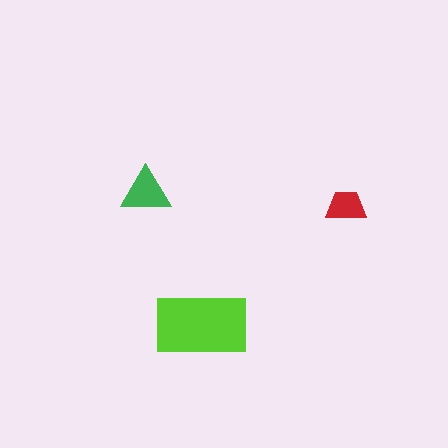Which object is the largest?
The lime rectangle.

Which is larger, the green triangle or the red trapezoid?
The green triangle.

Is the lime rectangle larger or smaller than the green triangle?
Larger.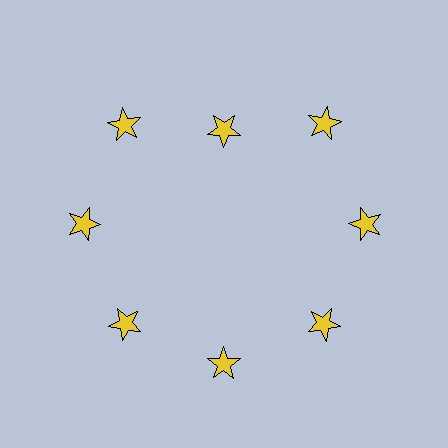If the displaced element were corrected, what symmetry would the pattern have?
It would have 8-fold rotational symmetry — the pattern would map onto itself every 45 degrees.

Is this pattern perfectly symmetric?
No. The 8 yellow stars are arranged in a ring, but one element near the 12 o'clock position is pulled inward toward the center, breaking the 8-fold rotational symmetry.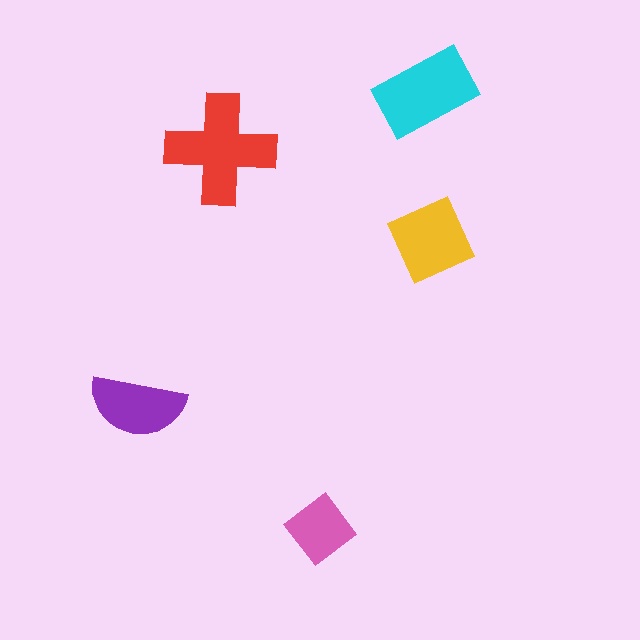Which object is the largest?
The red cross.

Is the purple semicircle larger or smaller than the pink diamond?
Larger.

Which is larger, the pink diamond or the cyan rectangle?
The cyan rectangle.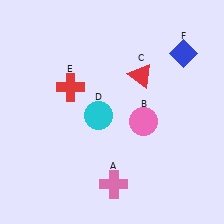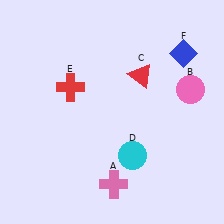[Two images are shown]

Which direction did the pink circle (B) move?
The pink circle (B) moved right.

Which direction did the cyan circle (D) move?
The cyan circle (D) moved down.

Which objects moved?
The objects that moved are: the pink circle (B), the cyan circle (D).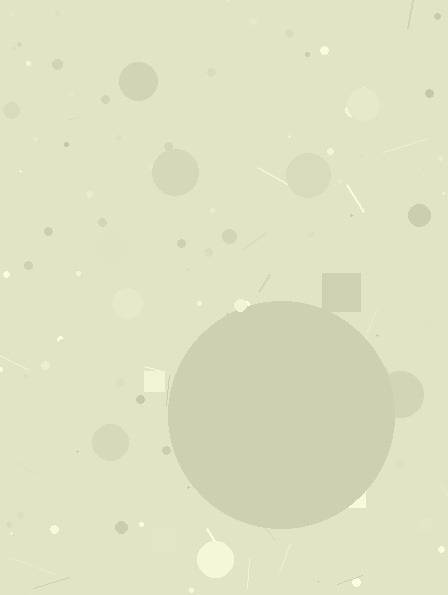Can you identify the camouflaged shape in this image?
The camouflaged shape is a circle.